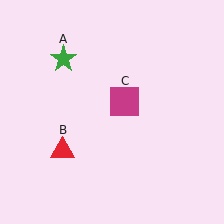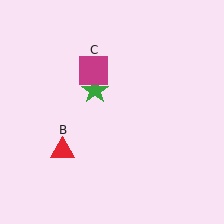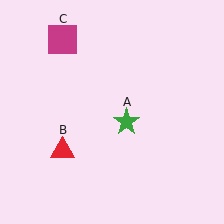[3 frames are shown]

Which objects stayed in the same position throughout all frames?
Red triangle (object B) remained stationary.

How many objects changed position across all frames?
2 objects changed position: green star (object A), magenta square (object C).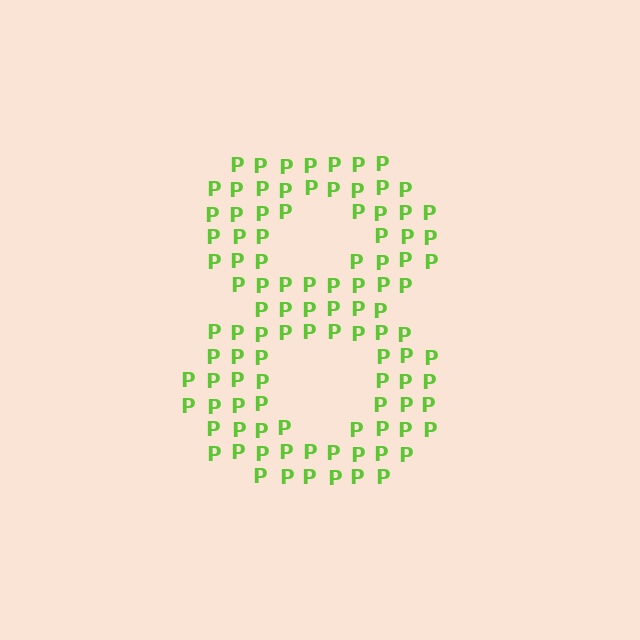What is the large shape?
The large shape is the digit 8.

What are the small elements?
The small elements are letter P's.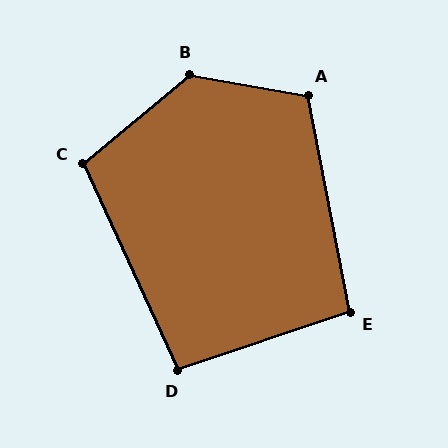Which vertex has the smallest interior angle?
D, at approximately 96 degrees.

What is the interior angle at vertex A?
Approximately 111 degrees (obtuse).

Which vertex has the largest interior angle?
B, at approximately 130 degrees.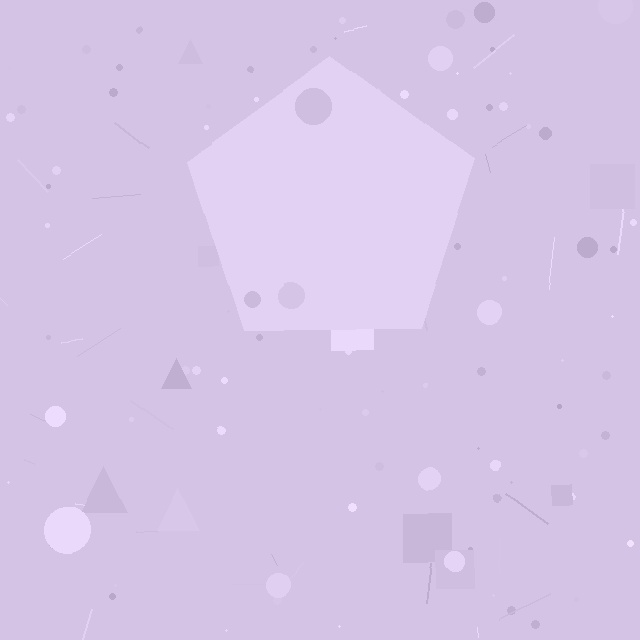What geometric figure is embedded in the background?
A pentagon is embedded in the background.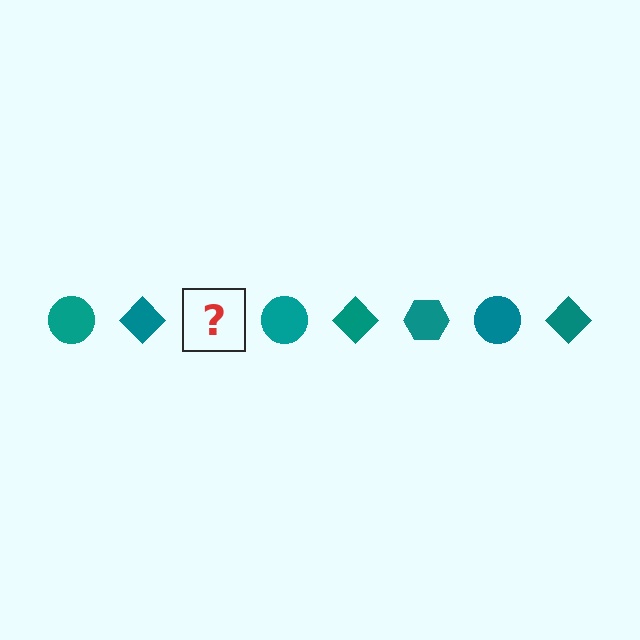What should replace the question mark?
The question mark should be replaced with a teal hexagon.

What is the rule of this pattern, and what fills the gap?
The rule is that the pattern cycles through circle, diamond, hexagon shapes in teal. The gap should be filled with a teal hexagon.